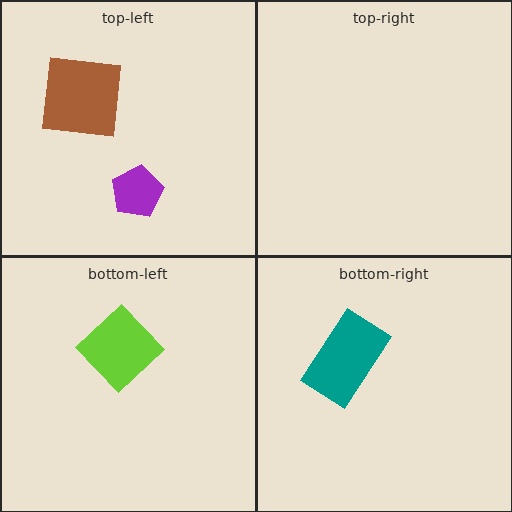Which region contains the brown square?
The top-left region.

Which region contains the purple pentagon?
The top-left region.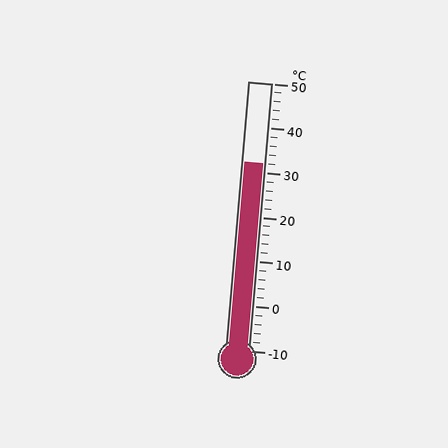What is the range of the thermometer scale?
The thermometer scale ranges from -10°C to 50°C.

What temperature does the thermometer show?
The thermometer shows approximately 32°C.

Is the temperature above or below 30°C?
The temperature is above 30°C.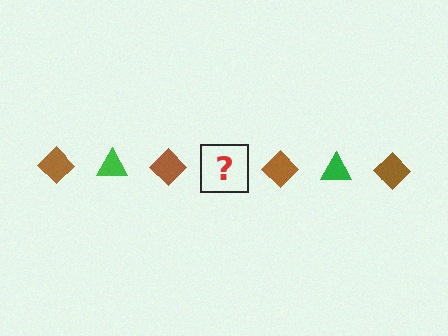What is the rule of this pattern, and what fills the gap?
The rule is that the pattern alternates between brown diamond and green triangle. The gap should be filled with a green triangle.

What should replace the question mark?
The question mark should be replaced with a green triangle.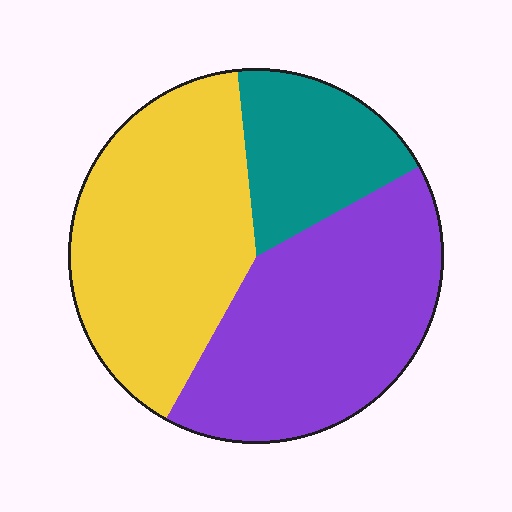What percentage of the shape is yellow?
Yellow covers about 40% of the shape.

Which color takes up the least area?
Teal, at roughly 20%.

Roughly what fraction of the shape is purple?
Purple covers 41% of the shape.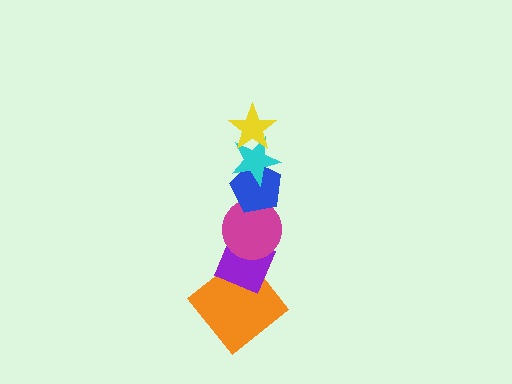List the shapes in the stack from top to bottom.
From top to bottom: the yellow star, the cyan star, the blue pentagon, the magenta circle, the purple diamond, the orange diamond.